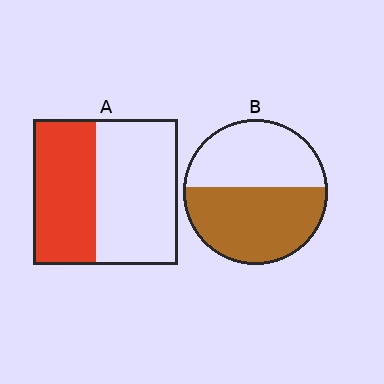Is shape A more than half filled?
No.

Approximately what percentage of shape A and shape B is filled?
A is approximately 45% and B is approximately 55%.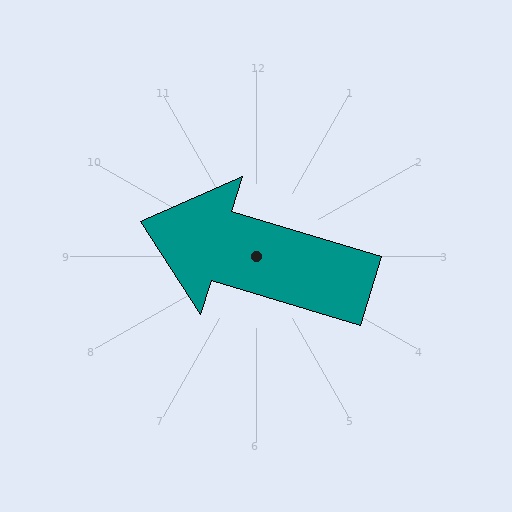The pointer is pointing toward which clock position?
Roughly 10 o'clock.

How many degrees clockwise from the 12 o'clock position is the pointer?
Approximately 287 degrees.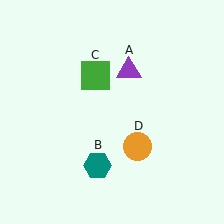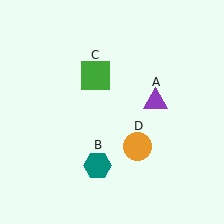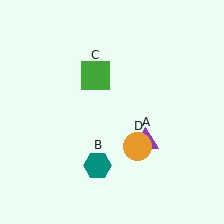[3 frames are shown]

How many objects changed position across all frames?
1 object changed position: purple triangle (object A).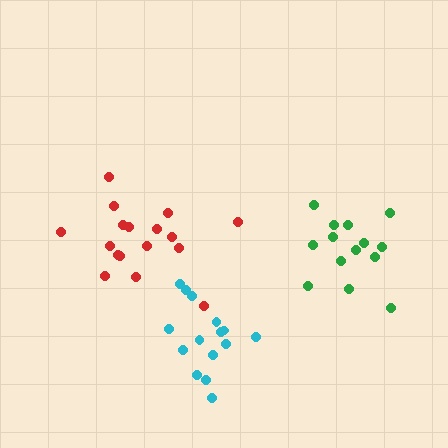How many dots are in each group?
Group 1: 14 dots, Group 2: 15 dots, Group 3: 17 dots (46 total).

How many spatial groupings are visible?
There are 3 spatial groupings.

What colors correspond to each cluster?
The clusters are colored: green, cyan, red.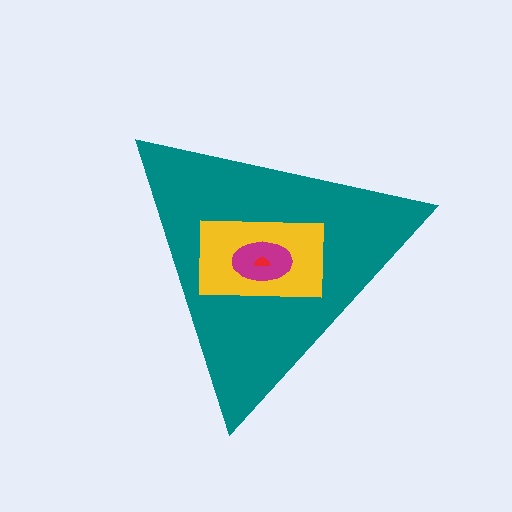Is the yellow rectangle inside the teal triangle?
Yes.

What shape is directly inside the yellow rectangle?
The magenta ellipse.